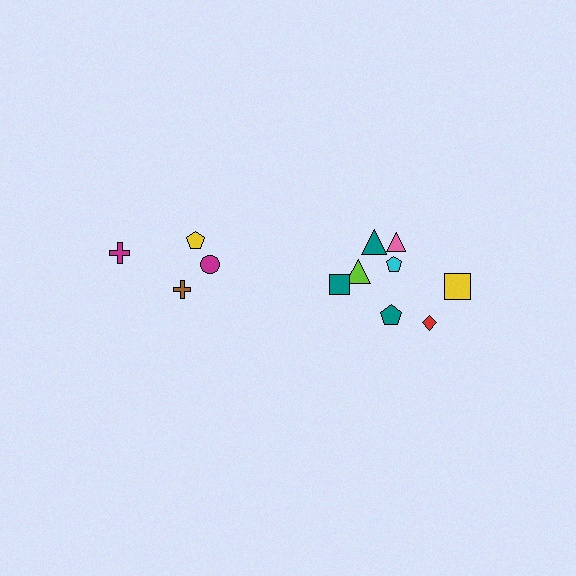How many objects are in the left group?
There are 4 objects.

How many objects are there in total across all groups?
There are 12 objects.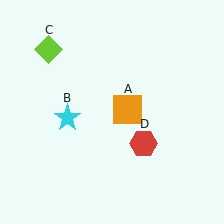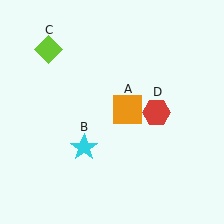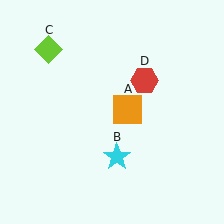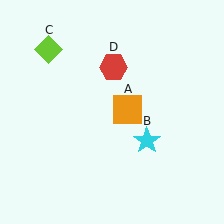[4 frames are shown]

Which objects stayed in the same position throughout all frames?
Orange square (object A) and lime diamond (object C) remained stationary.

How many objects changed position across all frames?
2 objects changed position: cyan star (object B), red hexagon (object D).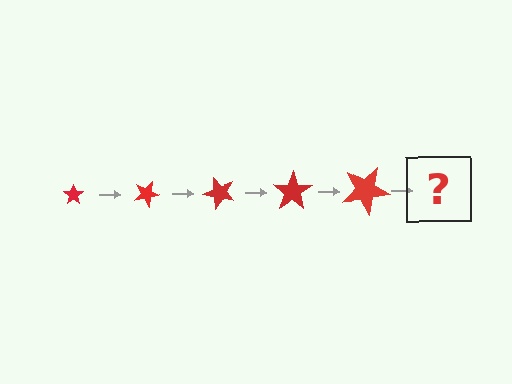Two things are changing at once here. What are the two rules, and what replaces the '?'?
The two rules are that the star grows larger each step and it rotates 25 degrees each step. The '?' should be a star, larger than the previous one and rotated 125 degrees from the start.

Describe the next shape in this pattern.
It should be a star, larger than the previous one and rotated 125 degrees from the start.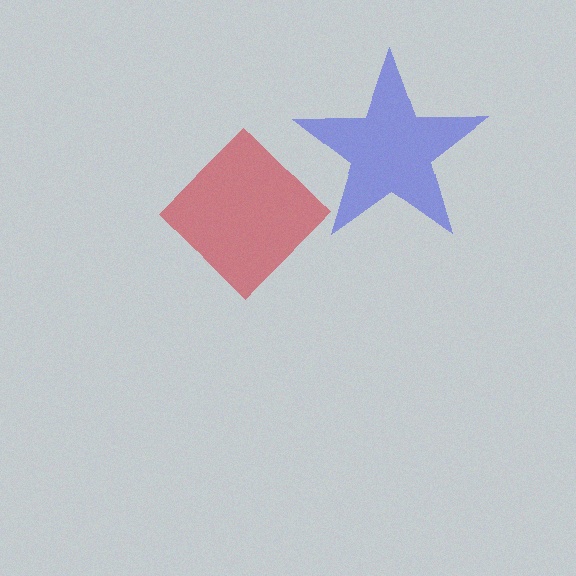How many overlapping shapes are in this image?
There are 2 overlapping shapes in the image.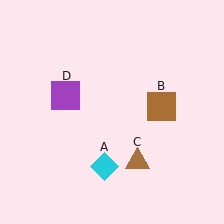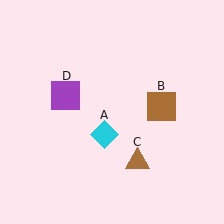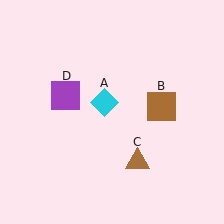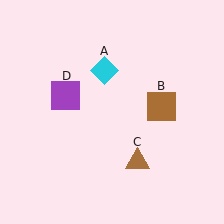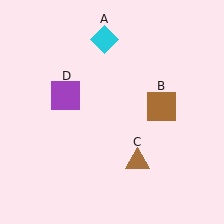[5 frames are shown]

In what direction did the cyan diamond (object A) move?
The cyan diamond (object A) moved up.